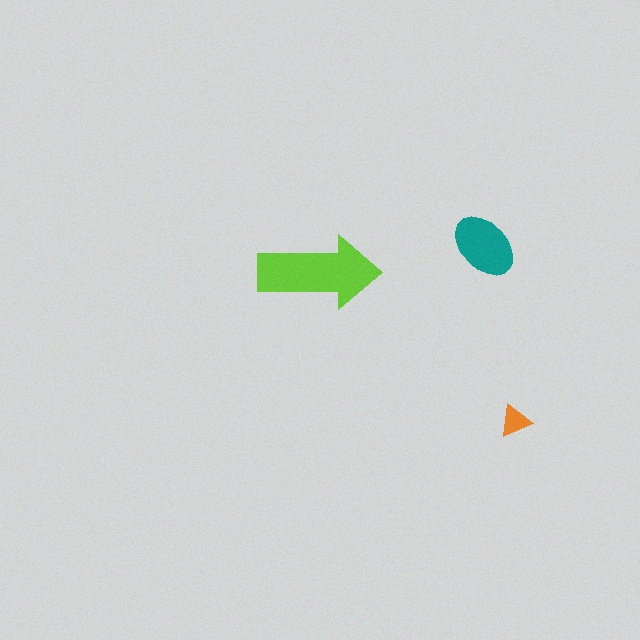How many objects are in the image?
There are 3 objects in the image.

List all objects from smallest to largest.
The orange triangle, the teal ellipse, the lime arrow.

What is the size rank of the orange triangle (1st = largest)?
3rd.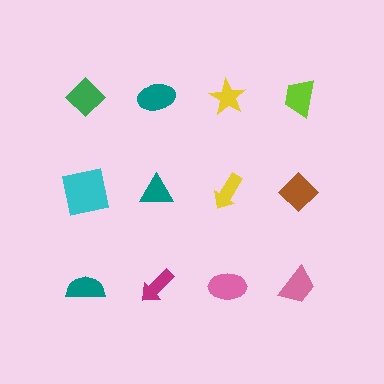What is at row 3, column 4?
A pink trapezoid.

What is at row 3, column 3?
A pink ellipse.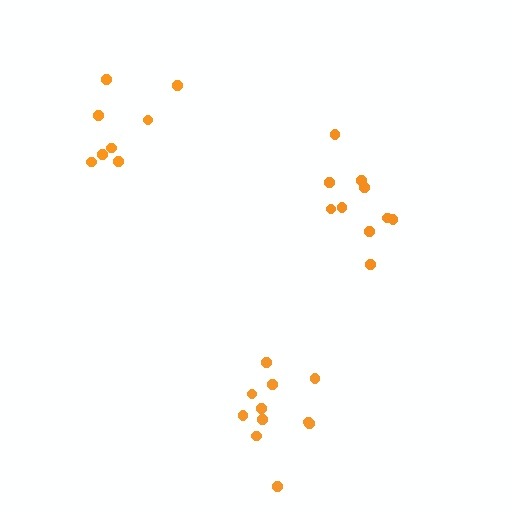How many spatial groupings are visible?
There are 3 spatial groupings.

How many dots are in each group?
Group 1: 11 dots, Group 2: 10 dots, Group 3: 8 dots (29 total).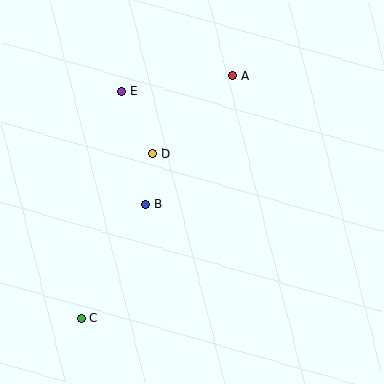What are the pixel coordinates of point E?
Point E is at (122, 91).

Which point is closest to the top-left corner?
Point E is closest to the top-left corner.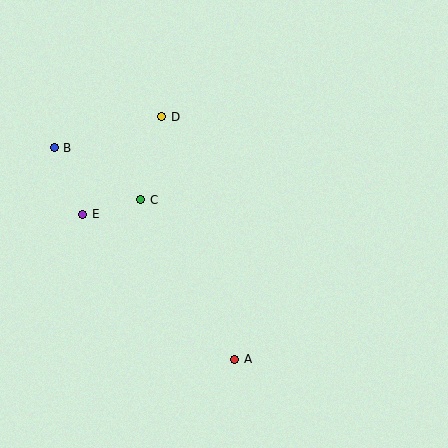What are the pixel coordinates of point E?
Point E is at (83, 214).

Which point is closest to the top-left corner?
Point B is closest to the top-left corner.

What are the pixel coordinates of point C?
Point C is at (141, 200).